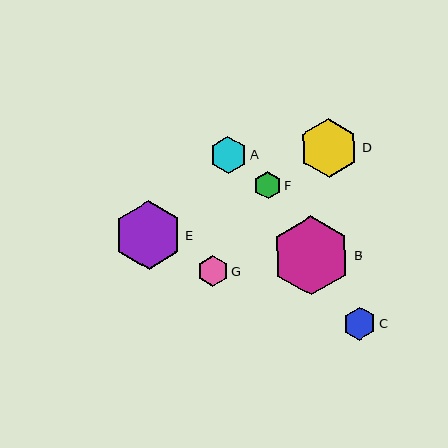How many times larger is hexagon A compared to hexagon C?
Hexagon A is approximately 1.2 times the size of hexagon C.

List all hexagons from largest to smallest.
From largest to smallest: B, E, D, A, C, G, F.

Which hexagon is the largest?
Hexagon B is the largest with a size of approximately 79 pixels.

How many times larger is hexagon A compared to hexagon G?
Hexagon A is approximately 1.2 times the size of hexagon G.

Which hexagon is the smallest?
Hexagon F is the smallest with a size of approximately 27 pixels.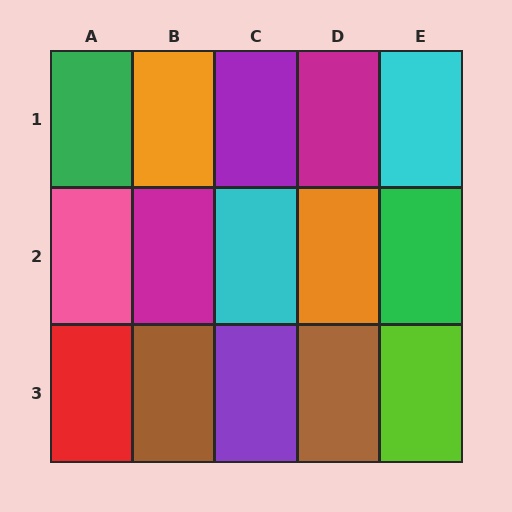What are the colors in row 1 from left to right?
Green, orange, purple, magenta, cyan.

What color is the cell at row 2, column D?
Orange.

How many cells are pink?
1 cell is pink.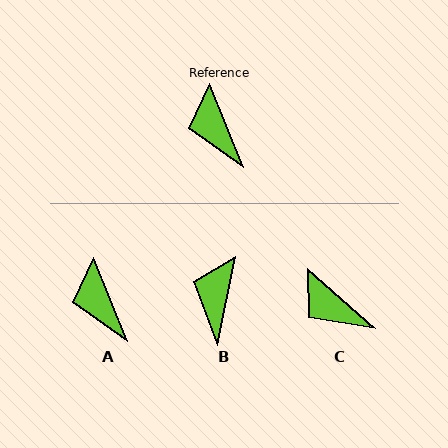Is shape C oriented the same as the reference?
No, it is off by about 26 degrees.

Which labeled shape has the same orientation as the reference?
A.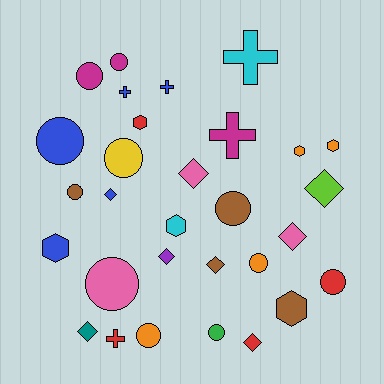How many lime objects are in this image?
There is 1 lime object.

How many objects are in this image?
There are 30 objects.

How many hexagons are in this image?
There are 6 hexagons.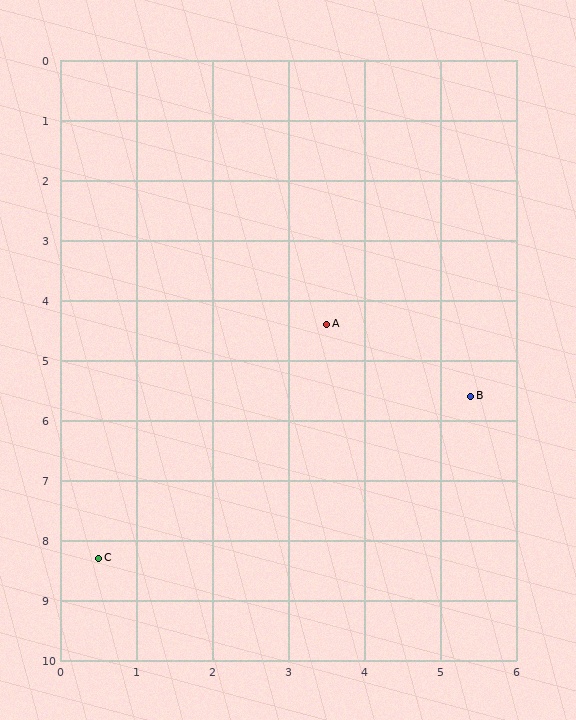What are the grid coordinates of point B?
Point B is at approximately (5.4, 5.6).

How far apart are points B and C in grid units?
Points B and C are about 5.6 grid units apart.